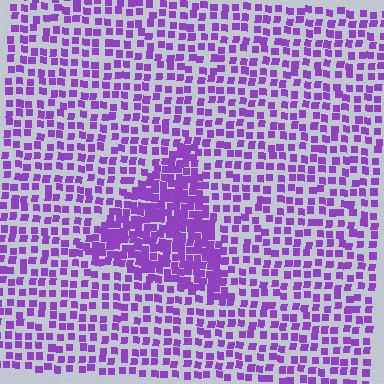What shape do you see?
I see a triangle.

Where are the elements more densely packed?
The elements are more densely packed inside the triangle boundary.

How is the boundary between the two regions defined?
The boundary is defined by a change in element density (approximately 2.1x ratio). All elements are the same color, size, and shape.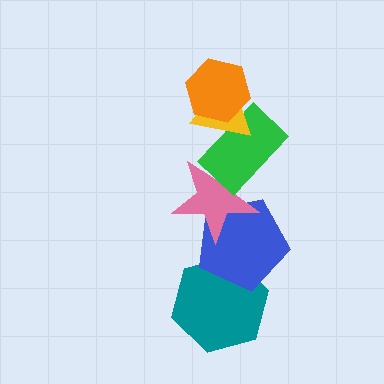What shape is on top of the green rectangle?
The yellow triangle is on top of the green rectangle.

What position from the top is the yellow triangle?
The yellow triangle is 2nd from the top.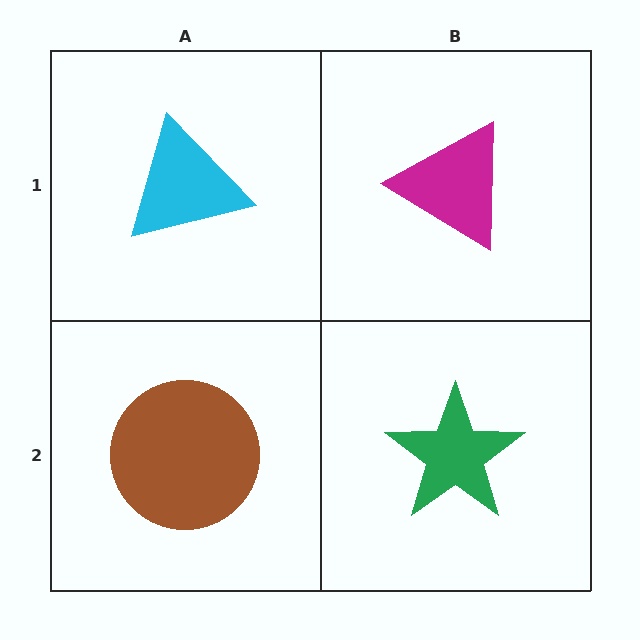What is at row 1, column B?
A magenta triangle.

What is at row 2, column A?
A brown circle.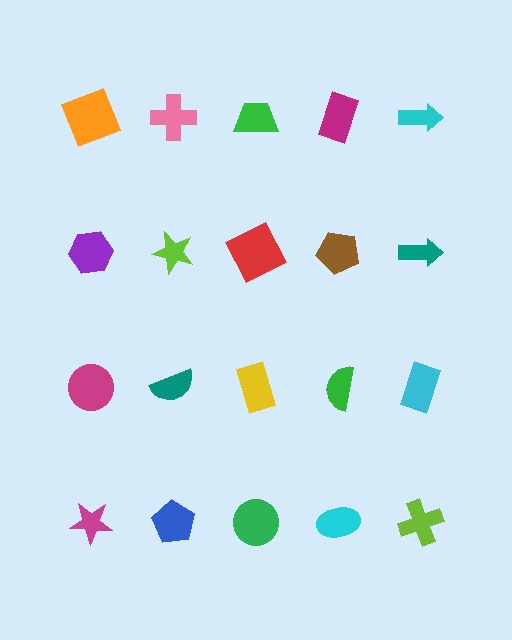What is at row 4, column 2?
A blue pentagon.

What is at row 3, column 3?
A yellow rectangle.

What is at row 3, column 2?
A teal semicircle.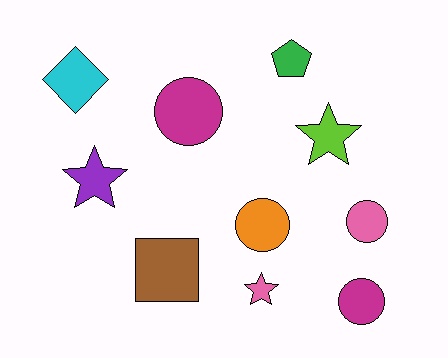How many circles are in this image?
There are 4 circles.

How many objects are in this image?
There are 10 objects.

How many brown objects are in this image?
There is 1 brown object.